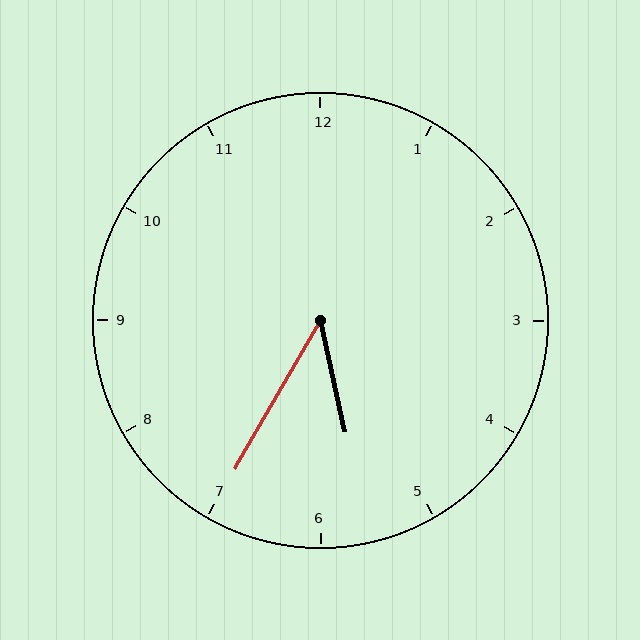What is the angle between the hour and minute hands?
Approximately 42 degrees.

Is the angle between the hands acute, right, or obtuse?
It is acute.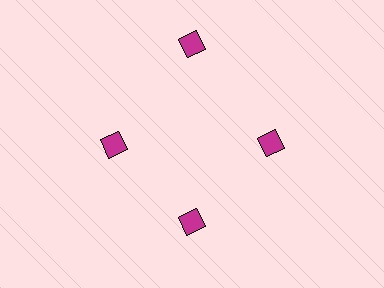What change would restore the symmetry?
The symmetry would be restored by moving it inward, back onto the ring so that all 4 diamonds sit at equal angles and equal distance from the center.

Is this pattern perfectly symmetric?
No. The 4 magenta diamonds are arranged in a ring, but one element near the 12 o'clock position is pushed outward from the center, breaking the 4-fold rotational symmetry.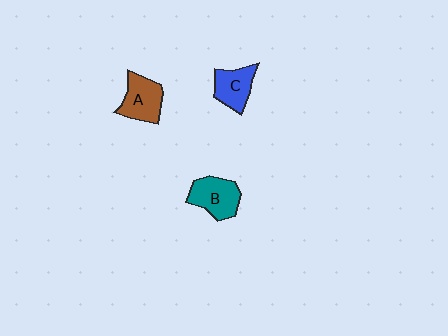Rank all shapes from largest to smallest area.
From largest to smallest: B (teal), A (brown), C (blue).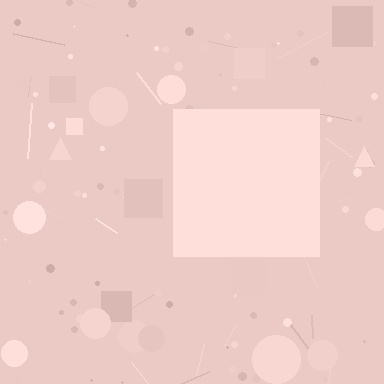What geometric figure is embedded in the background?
A square is embedded in the background.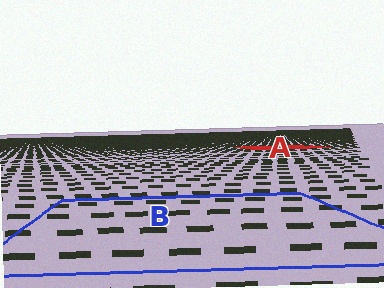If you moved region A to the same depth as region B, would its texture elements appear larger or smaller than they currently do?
They would appear larger. At a closer depth, the same texture elements are projected at a bigger on-screen size.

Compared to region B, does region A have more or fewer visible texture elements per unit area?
Region A has more texture elements per unit area — they are packed more densely because it is farther away.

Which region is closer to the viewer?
Region B is closer. The texture elements there are larger and more spread out.